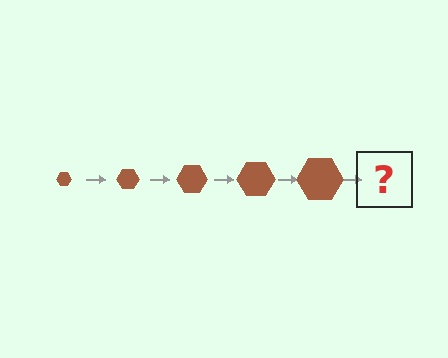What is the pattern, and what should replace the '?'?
The pattern is that the hexagon gets progressively larger each step. The '?' should be a brown hexagon, larger than the previous one.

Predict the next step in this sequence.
The next step is a brown hexagon, larger than the previous one.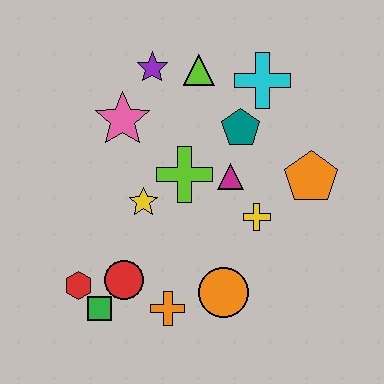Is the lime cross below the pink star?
Yes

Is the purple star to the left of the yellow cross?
Yes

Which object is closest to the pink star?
The purple star is closest to the pink star.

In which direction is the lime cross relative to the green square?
The lime cross is above the green square.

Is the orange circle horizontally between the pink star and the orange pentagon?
Yes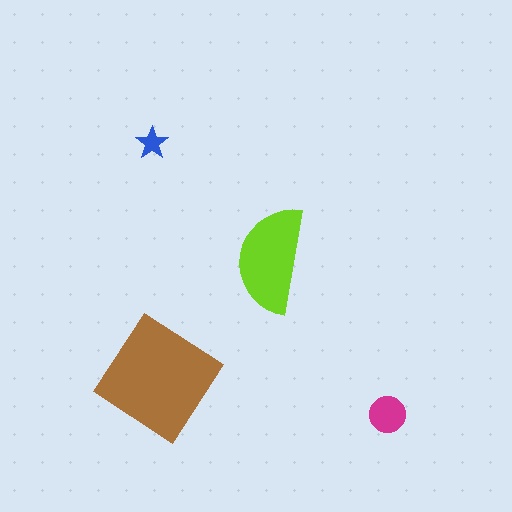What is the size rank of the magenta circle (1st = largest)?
3rd.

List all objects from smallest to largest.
The blue star, the magenta circle, the lime semicircle, the brown diamond.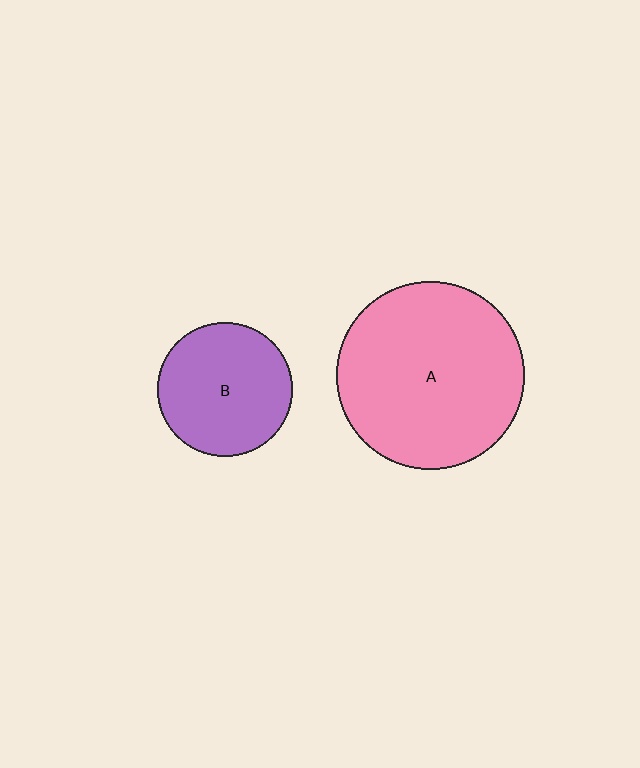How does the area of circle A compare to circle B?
Approximately 1.9 times.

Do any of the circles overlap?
No, none of the circles overlap.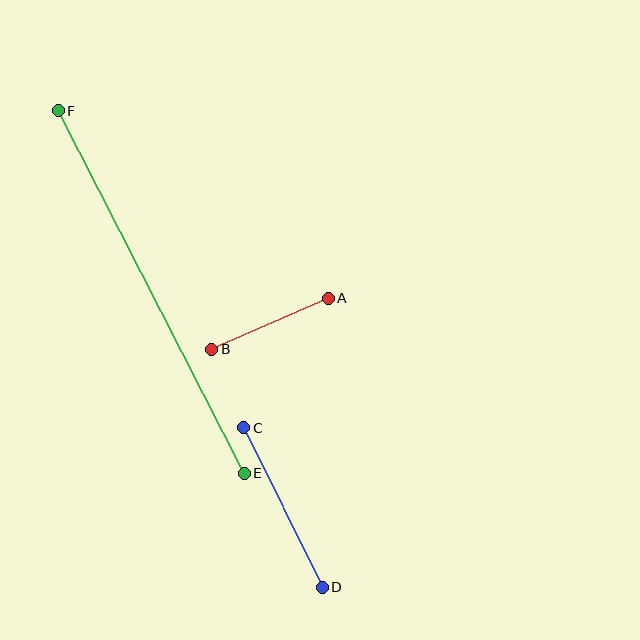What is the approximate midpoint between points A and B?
The midpoint is at approximately (270, 324) pixels.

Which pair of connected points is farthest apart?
Points E and F are farthest apart.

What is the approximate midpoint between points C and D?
The midpoint is at approximately (283, 507) pixels.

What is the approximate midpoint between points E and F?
The midpoint is at approximately (151, 292) pixels.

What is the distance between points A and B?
The distance is approximately 127 pixels.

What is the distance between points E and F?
The distance is approximately 407 pixels.